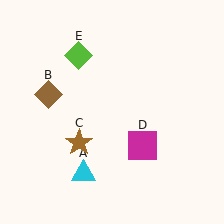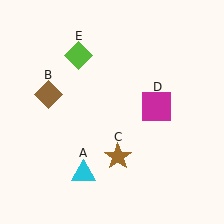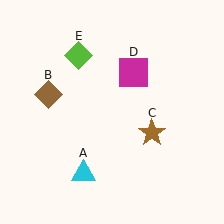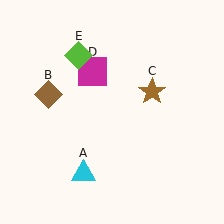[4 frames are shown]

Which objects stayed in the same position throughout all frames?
Cyan triangle (object A) and brown diamond (object B) and lime diamond (object E) remained stationary.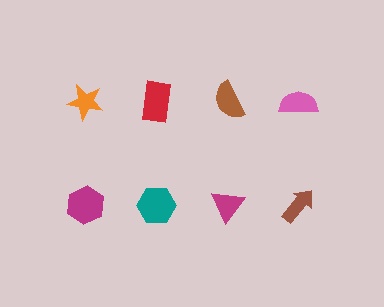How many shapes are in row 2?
4 shapes.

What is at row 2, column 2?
A teal hexagon.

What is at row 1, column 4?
A pink semicircle.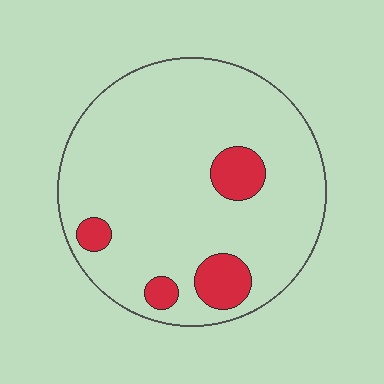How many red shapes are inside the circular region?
4.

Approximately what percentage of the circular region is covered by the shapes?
Approximately 10%.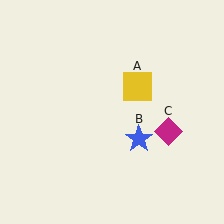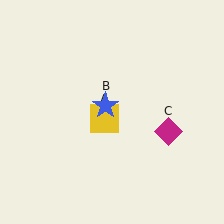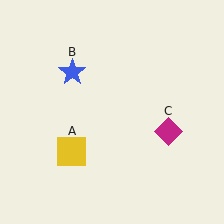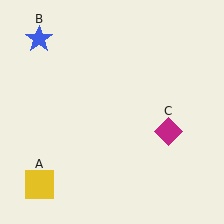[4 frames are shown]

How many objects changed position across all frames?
2 objects changed position: yellow square (object A), blue star (object B).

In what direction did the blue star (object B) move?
The blue star (object B) moved up and to the left.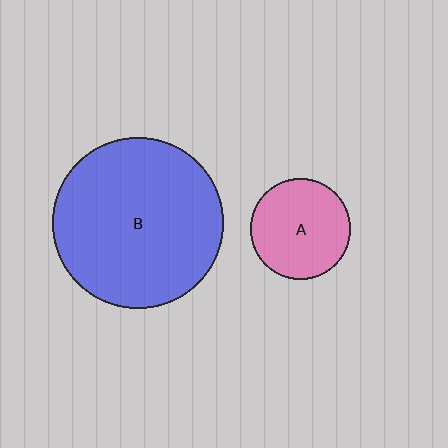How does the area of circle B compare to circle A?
Approximately 2.9 times.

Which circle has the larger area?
Circle B (blue).